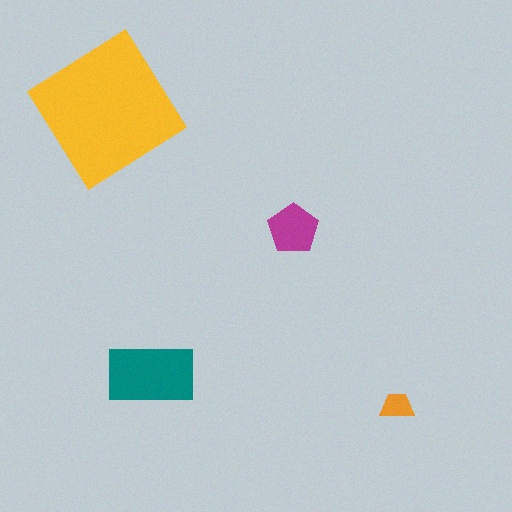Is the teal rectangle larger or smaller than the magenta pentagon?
Larger.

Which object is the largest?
The yellow diamond.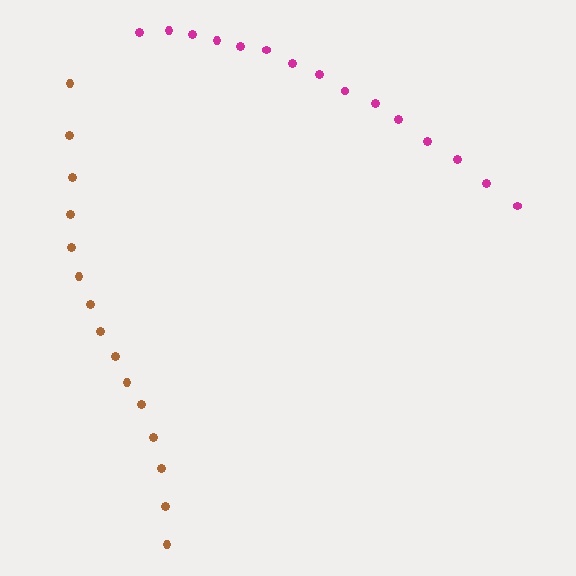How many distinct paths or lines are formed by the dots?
There are 2 distinct paths.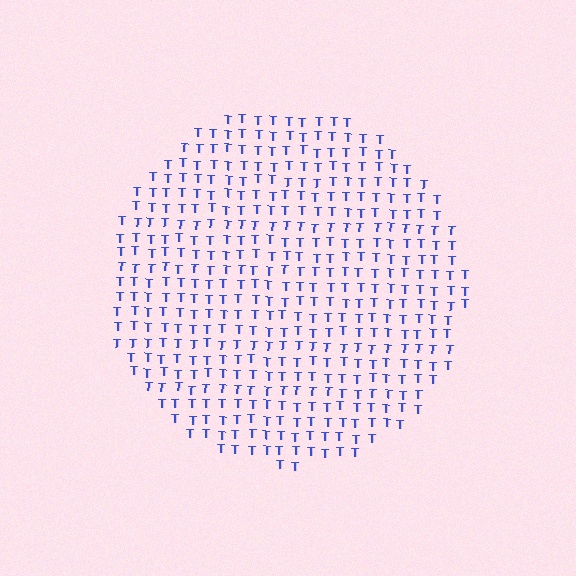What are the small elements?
The small elements are letter T's.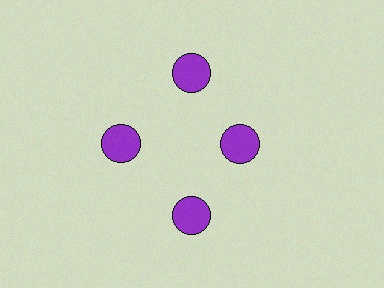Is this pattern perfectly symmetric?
No. The 4 purple circles are arranged in a ring, but one element near the 3 o'clock position is pulled inward toward the center, breaking the 4-fold rotational symmetry.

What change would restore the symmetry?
The symmetry would be restored by moving it outward, back onto the ring so that all 4 circles sit at equal angles and equal distance from the center.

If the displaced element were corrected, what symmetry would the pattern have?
It would have 4-fold rotational symmetry — the pattern would map onto itself every 90 degrees.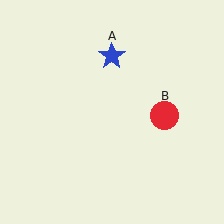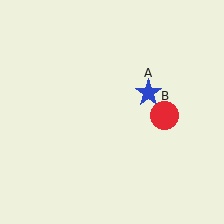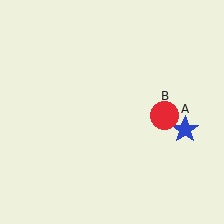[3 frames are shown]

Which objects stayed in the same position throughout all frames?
Red circle (object B) remained stationary.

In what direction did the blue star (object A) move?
The blue star (object A) moved down and to the right.